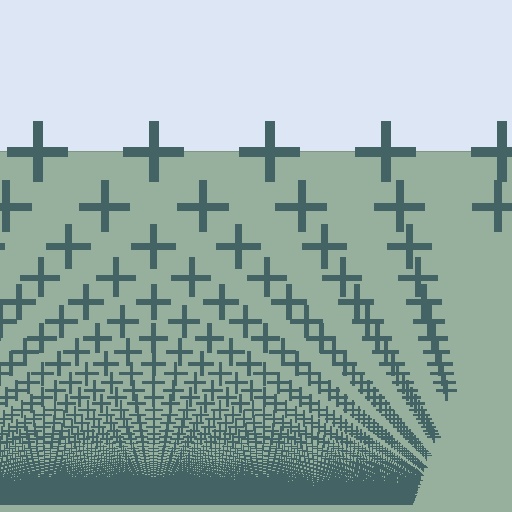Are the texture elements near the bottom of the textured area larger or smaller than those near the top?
Smaller. The gradient is inverted — elements near the bottom are smaller and denser.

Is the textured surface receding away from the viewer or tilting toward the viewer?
The surface appears to tilt toward the viewer. Texture elements get larger and sparser toward the top.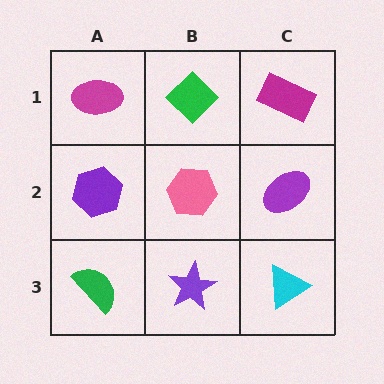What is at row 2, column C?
A purple ellipse.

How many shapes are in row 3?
3 shapes.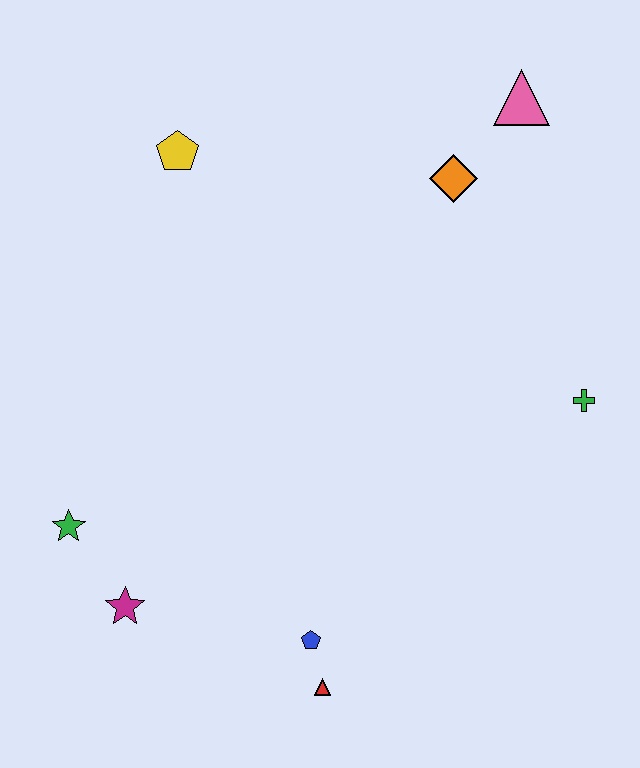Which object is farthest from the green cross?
The green star is farthest from the green cross.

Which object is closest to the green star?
The magenta star is closest to the green star.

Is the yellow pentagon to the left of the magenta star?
No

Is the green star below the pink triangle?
Yes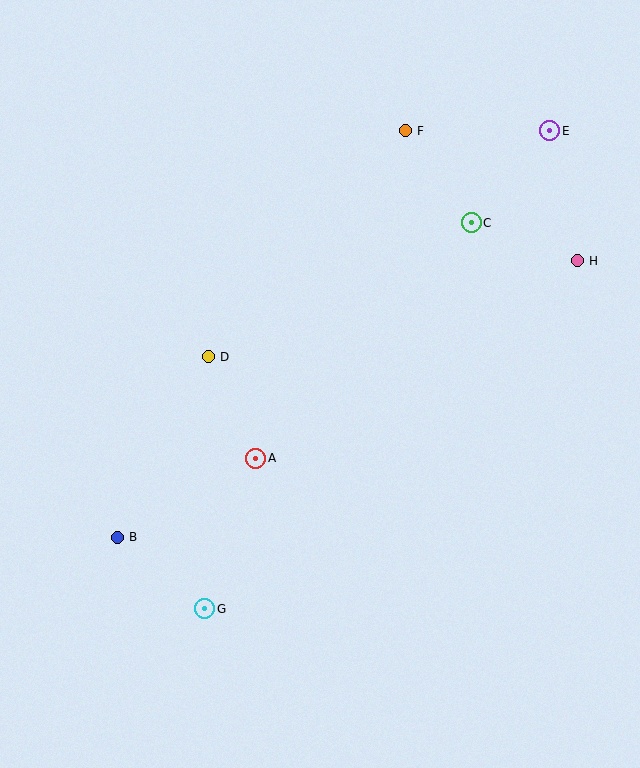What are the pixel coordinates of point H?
Point H is at (577, 261).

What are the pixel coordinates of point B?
Point B is at (117, 537).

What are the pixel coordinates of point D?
Point D is at (208, 357).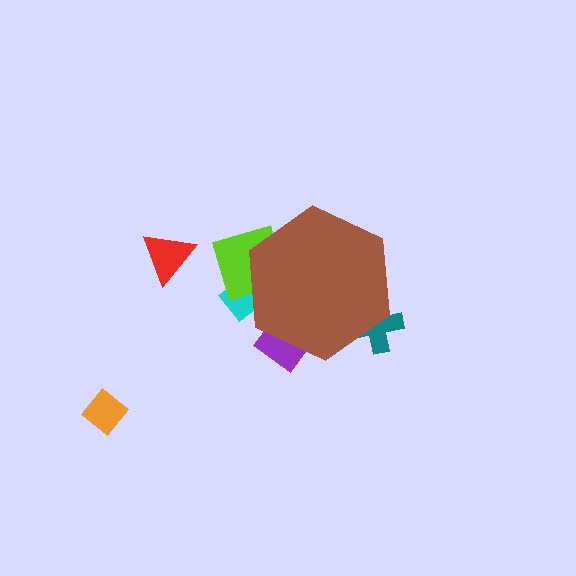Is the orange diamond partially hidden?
No, the orange diamond is fully visible.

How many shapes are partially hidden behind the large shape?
4 shapes are partially hidden.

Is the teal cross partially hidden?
Yes, the teal cross is partially hidden behind the brown hexagon.